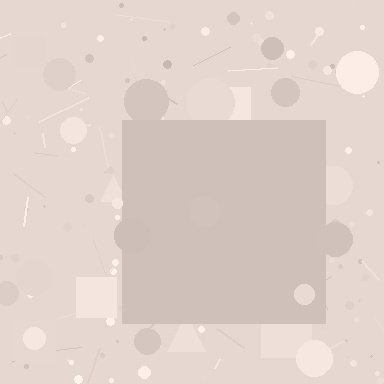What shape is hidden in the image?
A square is hidden in the image.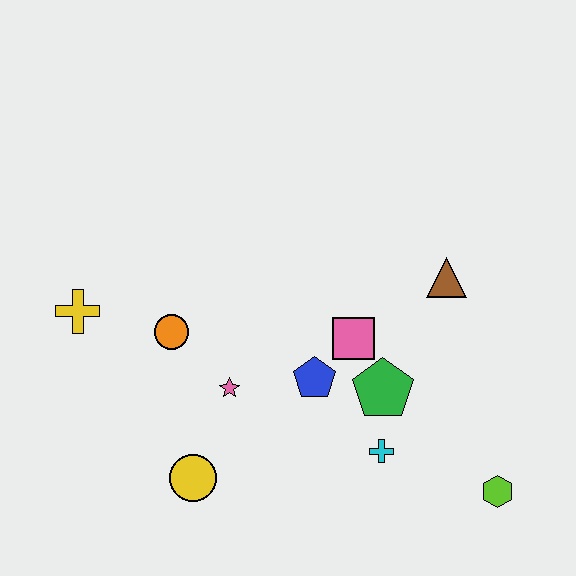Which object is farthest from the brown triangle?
The yellow cross is farthest from the brown triangle.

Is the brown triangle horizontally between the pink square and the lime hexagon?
Yes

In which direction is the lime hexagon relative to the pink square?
The lime hexagon is below the pink square.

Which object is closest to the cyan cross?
The green pentagon is closest to the cyan cross.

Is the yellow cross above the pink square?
Yes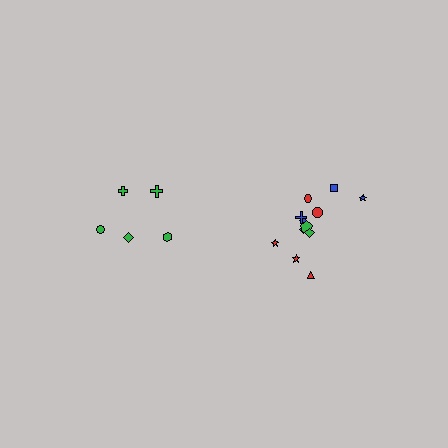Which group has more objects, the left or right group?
The right group.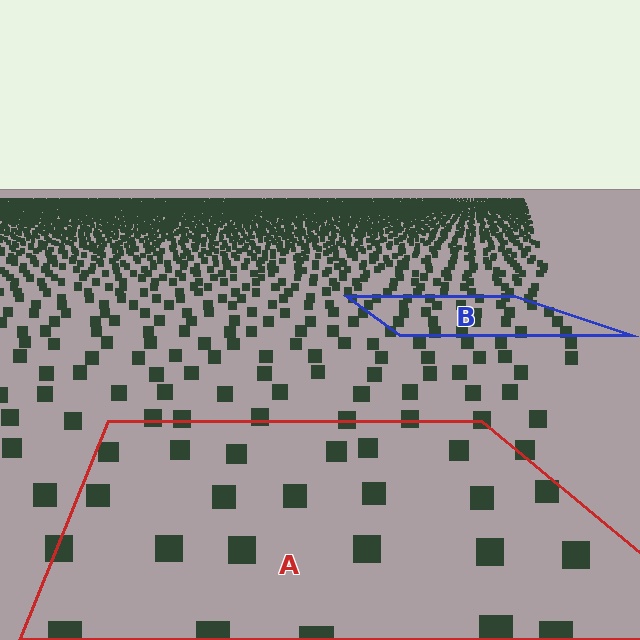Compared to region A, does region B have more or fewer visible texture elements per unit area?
Region B has more texture elements per unit area — they are packed more densely because it is farther away.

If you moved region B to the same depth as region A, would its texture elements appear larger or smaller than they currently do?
They would appear larger. At a closer depth, the same texture elements are projected at a bigger on-screen size.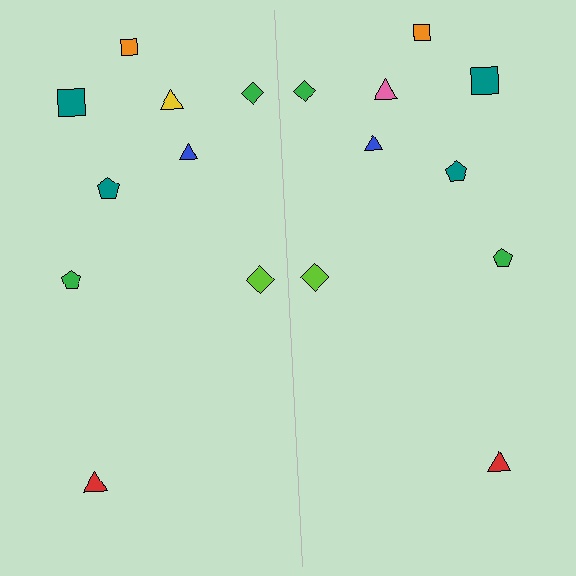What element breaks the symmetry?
The pink triangle on the right side breaks the symmetry — its mirror counterpart is yellow.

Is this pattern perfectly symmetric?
No, the pattern is not perfectly symmetric. The pink triangle on the right side breaks the symmetry — its mirror counterpart is yellow.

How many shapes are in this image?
There are 18 shapes in this image.